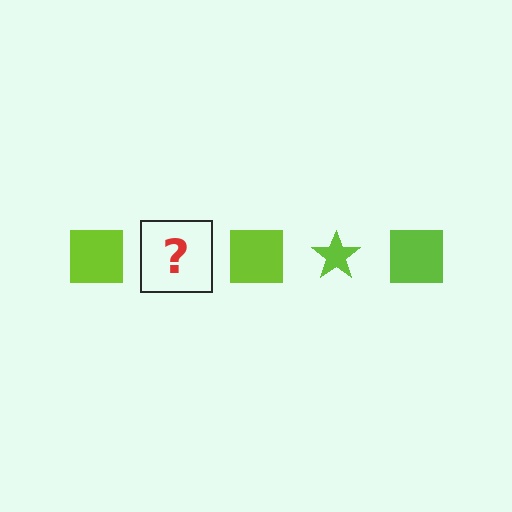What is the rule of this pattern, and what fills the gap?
The rule is that the pattern cycles through square, star shapes in lime. The gap should be filled with a lime star.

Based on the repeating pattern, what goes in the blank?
The blank should be a lime star.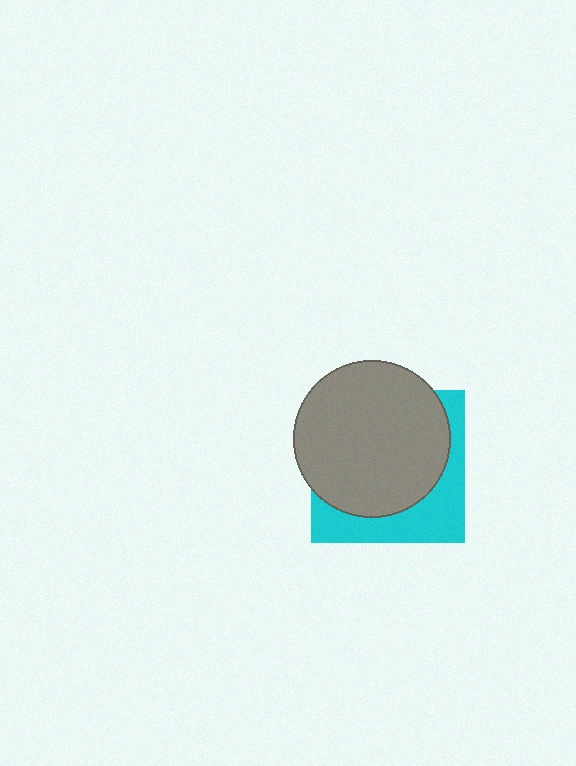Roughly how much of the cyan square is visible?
A small part of it is visible (roughly 33%).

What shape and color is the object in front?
The object in front is a gray circle.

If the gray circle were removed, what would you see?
You would see the complete cyan square.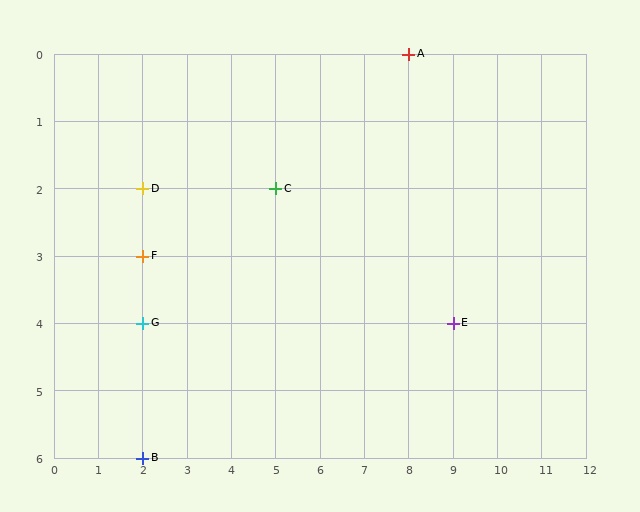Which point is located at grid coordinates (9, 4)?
Point E is at (9, 4).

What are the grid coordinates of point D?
Point D is at grid coordinates (2, 2).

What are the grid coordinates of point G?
Point G is at grid coordinates (2, 4).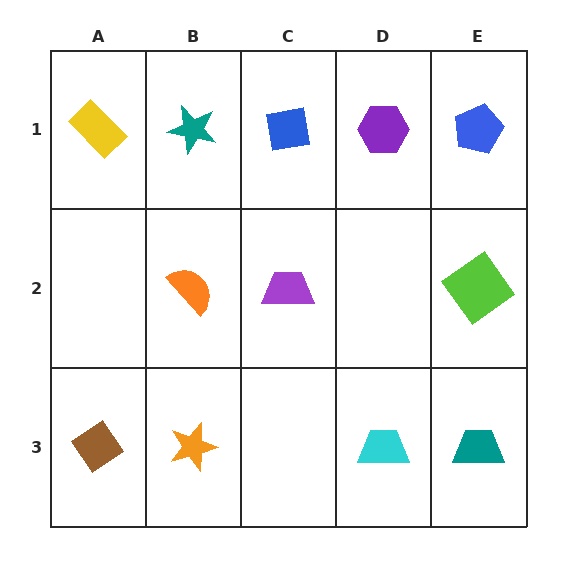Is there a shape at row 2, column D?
No, that cell is empty.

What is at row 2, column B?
An orange semicircle.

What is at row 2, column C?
A purple trapezoid.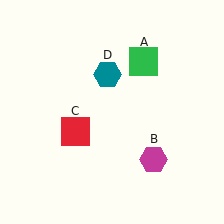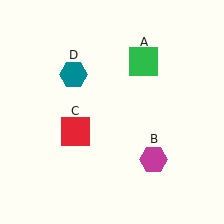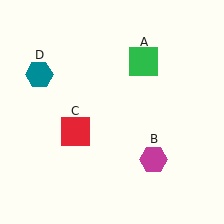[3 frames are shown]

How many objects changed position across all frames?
1 object changed position: teal hexagon (object D).